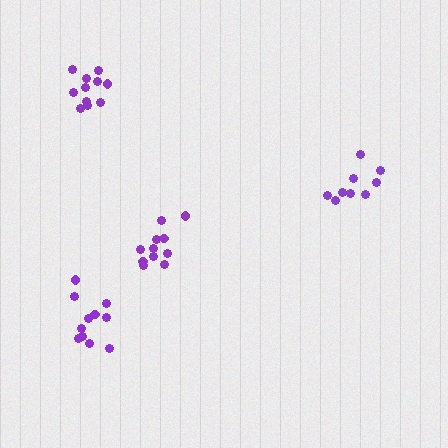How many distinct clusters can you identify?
There are 4 distinct clusters.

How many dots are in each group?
Group 1: 9 dots, Group 2: 11 dots, Group 3: 11 dots, Group 4: 11 dots (42 total).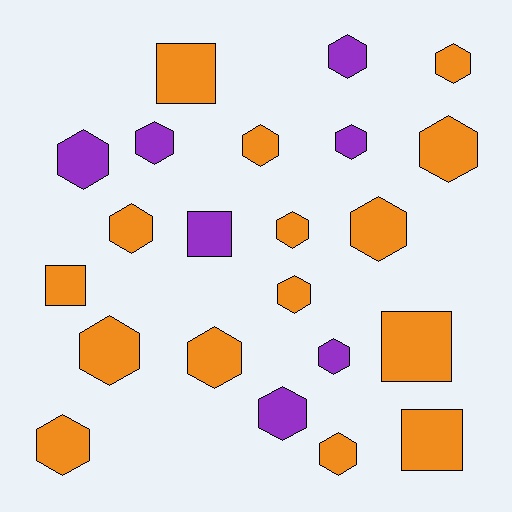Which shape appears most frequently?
Hexagon, with 17 objects.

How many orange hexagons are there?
There are 11 orange hexagons.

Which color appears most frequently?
Orange, with 15 objects.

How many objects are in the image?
There are 22 objects.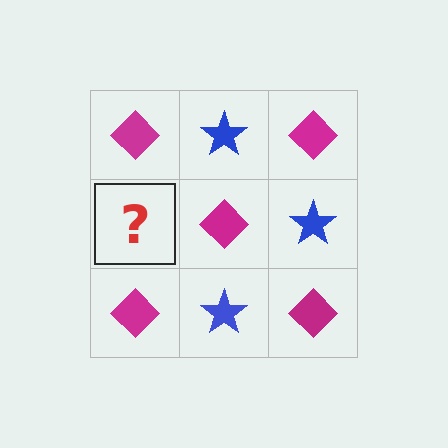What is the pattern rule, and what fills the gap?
The rule is that it alternates magenta diamond and blue star in a checkerboard pattern. The gap should be filled with a blue star.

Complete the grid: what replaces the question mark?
The question mark should be replaced with a blue star.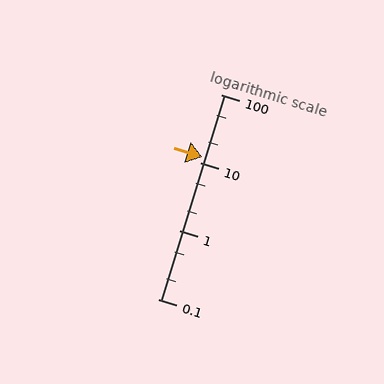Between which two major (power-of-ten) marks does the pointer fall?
The pointer is between 10 and 100.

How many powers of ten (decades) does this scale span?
The scale spans 3 decades, from 0.1 to 100.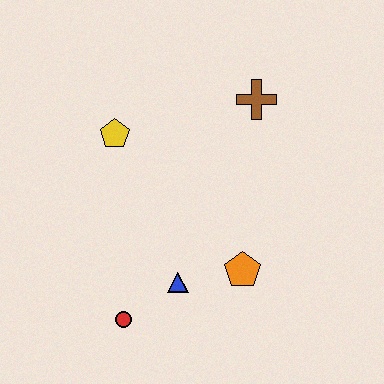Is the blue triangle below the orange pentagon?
Yes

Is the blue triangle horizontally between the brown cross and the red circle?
Yes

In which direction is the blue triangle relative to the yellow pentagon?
The blue triangle is below the yellow pentagon.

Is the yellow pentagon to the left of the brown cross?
Yes